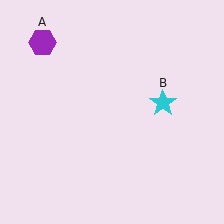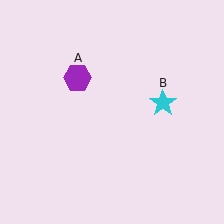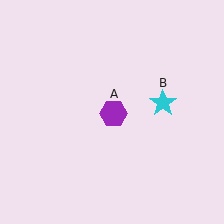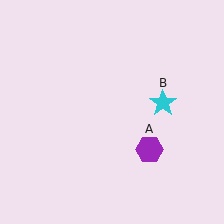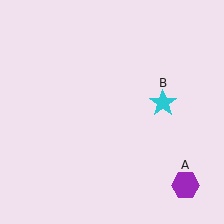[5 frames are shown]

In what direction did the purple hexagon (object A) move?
The purple hexagon (object A) moved down and to the right.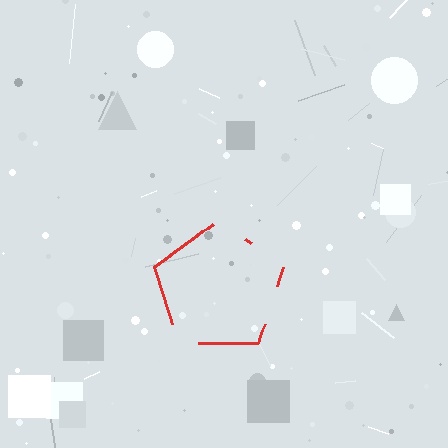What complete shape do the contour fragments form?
The contour fragments form a pentagon.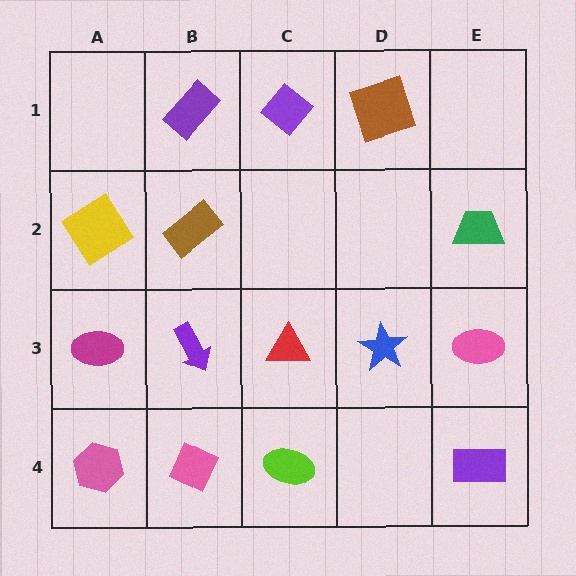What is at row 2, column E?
A green trapezoid.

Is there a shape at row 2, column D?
No, that cell is empty.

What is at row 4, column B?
A pink diamond.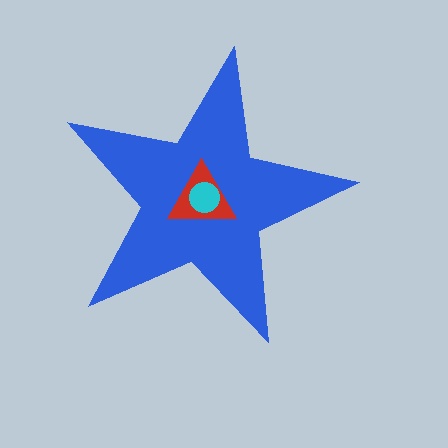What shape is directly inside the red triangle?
The cyan circle.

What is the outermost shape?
The blue star.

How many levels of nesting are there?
3.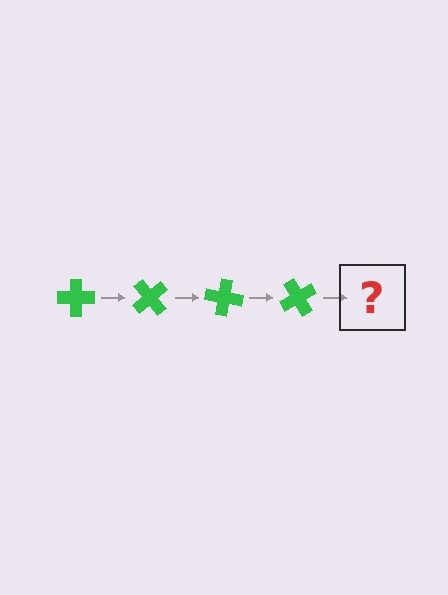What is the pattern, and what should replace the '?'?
The pattern is that the cross rotates 50 degrees each step. The '?' should be a green cross rotated 200 degrees.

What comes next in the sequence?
The next element should be a green cross rotated 200 degrees.